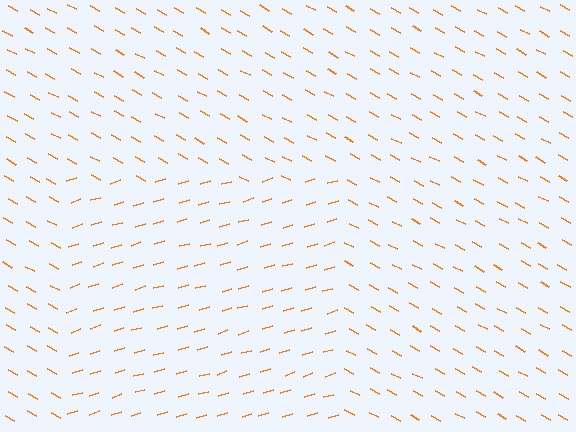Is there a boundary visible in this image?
Yes, there is a texture boundary formed by a change in line orientation.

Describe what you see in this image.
The image is filled with small orange line segments. A rectangle region in the image has lines oriented differently from the surrounding lines, creating a visible texture boundary.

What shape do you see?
I see a rectangle.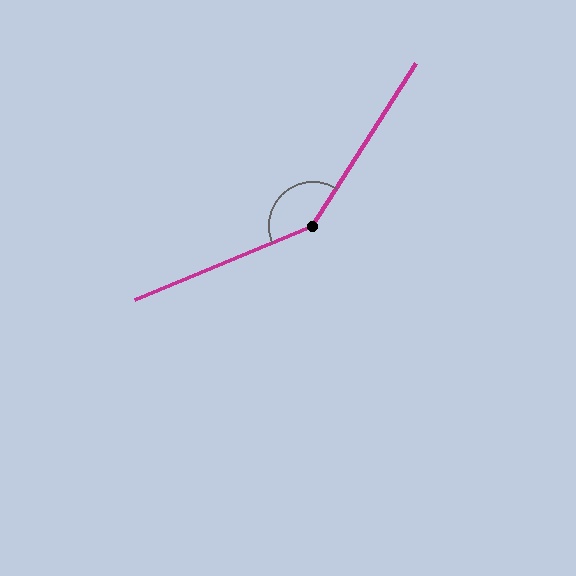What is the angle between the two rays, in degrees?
Approximately 145 degrees.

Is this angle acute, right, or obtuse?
It is obtuse.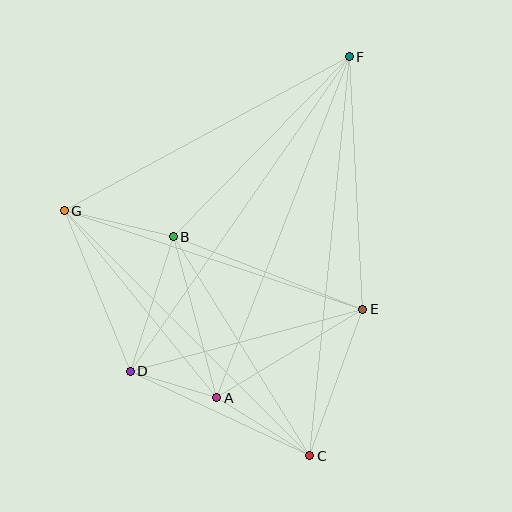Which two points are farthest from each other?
Points C and F are farthest from each other.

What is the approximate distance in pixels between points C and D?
The distance between C and D is approximately 198 pixels.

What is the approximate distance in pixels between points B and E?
The distance between B and E is approximately 203 pixels.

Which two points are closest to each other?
Points A and D are closest to each other.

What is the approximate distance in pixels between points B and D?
The distance between B and D is approximately 141 pixels.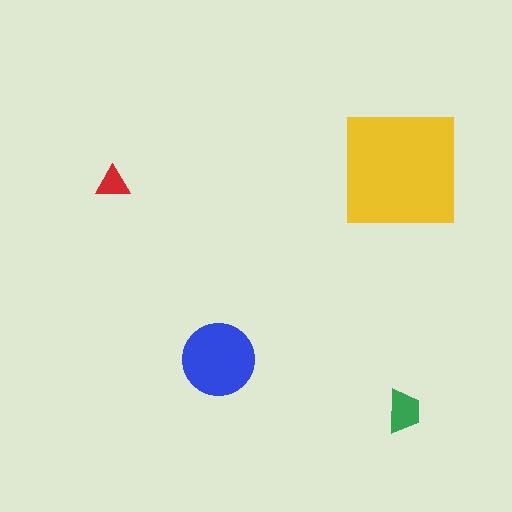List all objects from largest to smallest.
The yellow square, the blue circle, the green trapezoid, the red triangle.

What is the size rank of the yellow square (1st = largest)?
1st.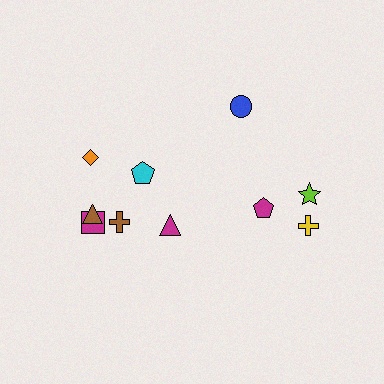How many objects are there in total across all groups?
There are 10 objects.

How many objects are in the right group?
There are 4 objects.